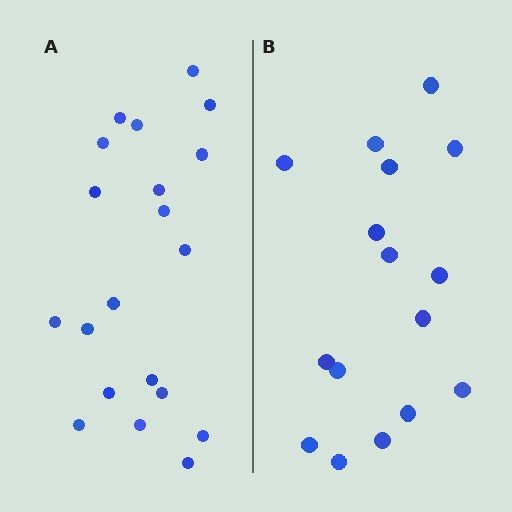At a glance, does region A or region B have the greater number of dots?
Region A (the left region) has more dots.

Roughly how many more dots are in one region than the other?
Region A has about 4 more dots than region B.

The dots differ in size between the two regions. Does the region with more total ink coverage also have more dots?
No. Region B has more total ink coverage because its dots are larger, but region A actually contains more individual dots. Total area can be misleading — the number of items is what matters here.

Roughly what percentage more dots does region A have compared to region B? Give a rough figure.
About 25% more.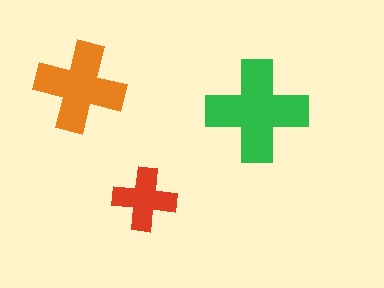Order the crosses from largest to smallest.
the green one, the orange one, the red one.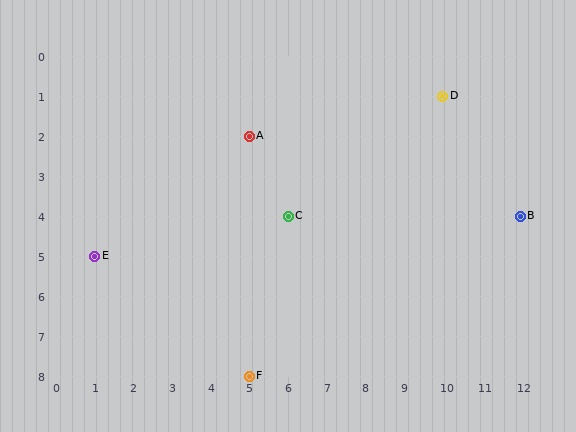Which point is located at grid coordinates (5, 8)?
Point F is at (5, 8).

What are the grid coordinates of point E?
Point E is at grid coordinates (1, 5).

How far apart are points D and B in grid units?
Points D and B are 2 columns and 3 rows apart (about 3.6 grid units diagonally).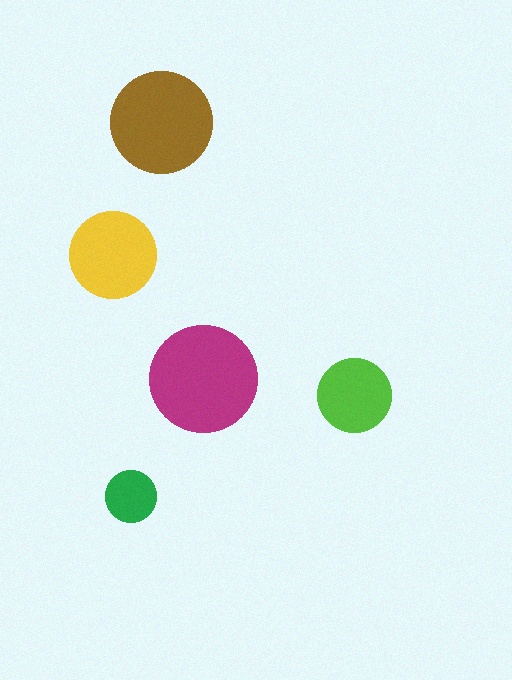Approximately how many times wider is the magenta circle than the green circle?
About 2 times wider.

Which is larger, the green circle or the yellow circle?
The yellow one.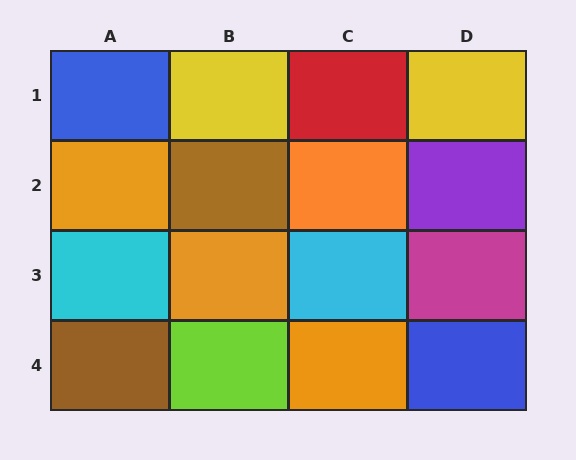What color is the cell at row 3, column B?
Orange.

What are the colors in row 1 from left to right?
Blue, yellow, red, yellow.